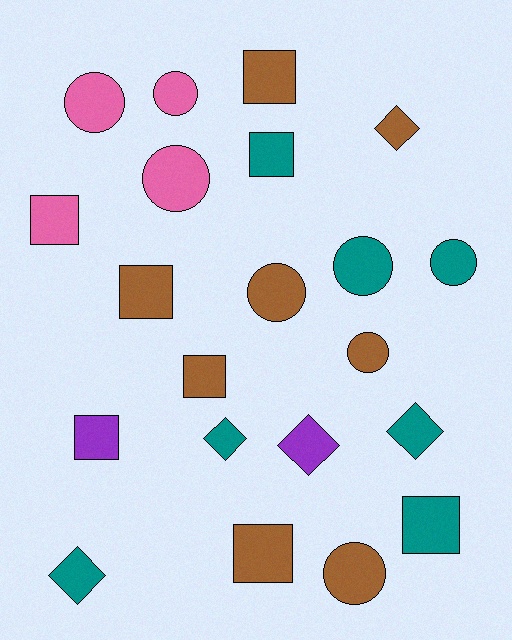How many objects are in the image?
There are 21 objects.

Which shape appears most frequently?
Square, with 8 objects.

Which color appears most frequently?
Brown, with 8 objects.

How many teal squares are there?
There are 2 teal squares.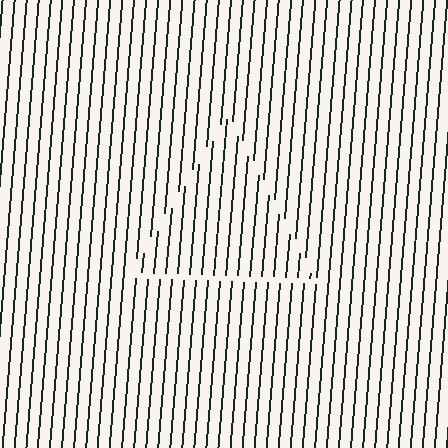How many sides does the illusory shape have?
3 sides — the line-ends trace a triangle.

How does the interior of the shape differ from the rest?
The interior of the shape contains the same grating, shifted by half a period — the contour is defined by the phase discontinuity where line-ends from the inner and outer gratings abut.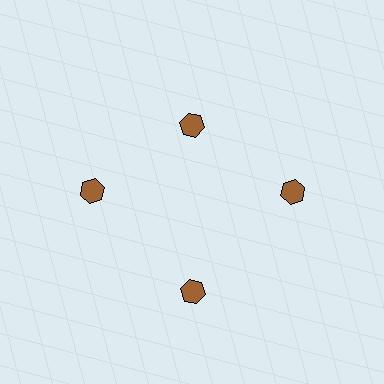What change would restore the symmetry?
The symmetry would be restored by moving it outward, back onto the ring so that all 4 hexagons sit at equal angles and equal distance from the center.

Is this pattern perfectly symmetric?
No. The 4 brown hexagons are arranged in a ring, but one element near the 12 o'clock position is pulled inward toward the center, breaking the 4-fold rotational symmetry.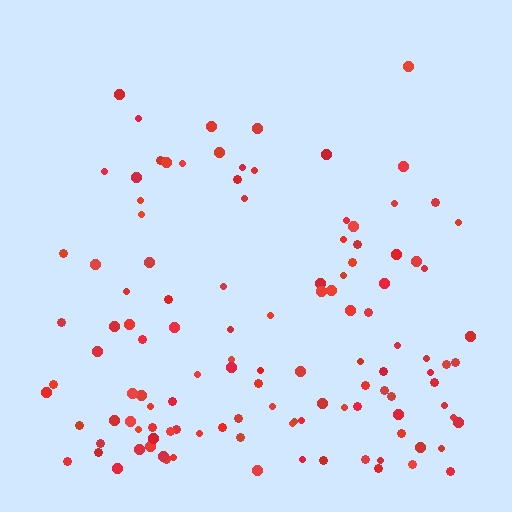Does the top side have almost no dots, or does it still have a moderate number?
Still a moderate number, just noticeably fewer than the bottom.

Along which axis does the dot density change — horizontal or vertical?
Vertical.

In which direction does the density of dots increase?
From top to bottom, with the bottom side densest.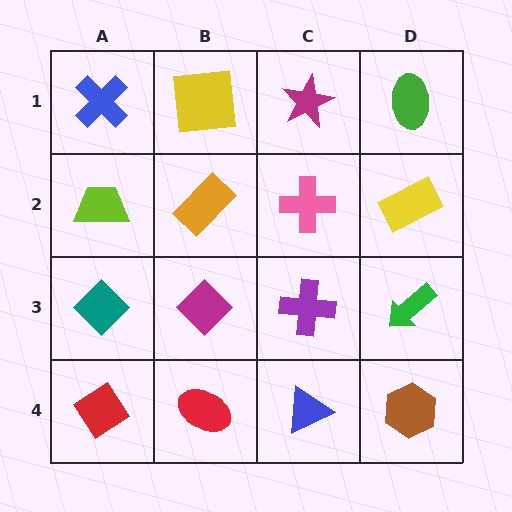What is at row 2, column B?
An orange rectangle.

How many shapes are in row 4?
4 shapes.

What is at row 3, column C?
A purple cross.